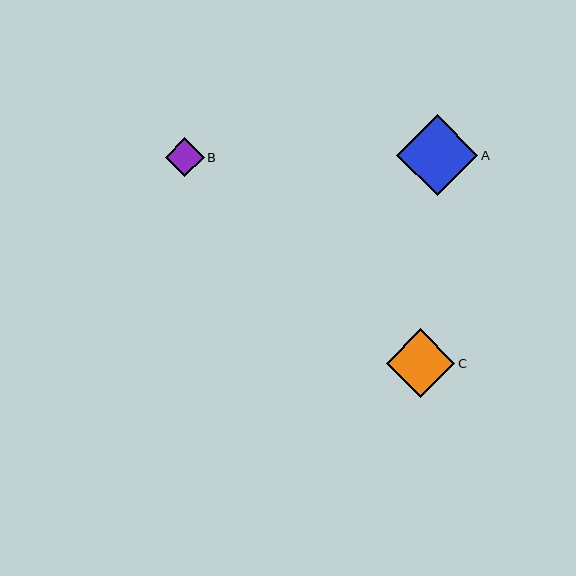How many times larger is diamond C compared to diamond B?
Diamond C is approximately 1.8 times the size of diamond B.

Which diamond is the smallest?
Diamond B is the smallest with a size of approximately 39 pixels.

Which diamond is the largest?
Diamond A is the largest with a size of approximately 81 pixels.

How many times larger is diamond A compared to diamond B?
Diamond A is approximately 2.1 times the size of diamond B.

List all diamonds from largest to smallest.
From largest to smallest: A, C, B.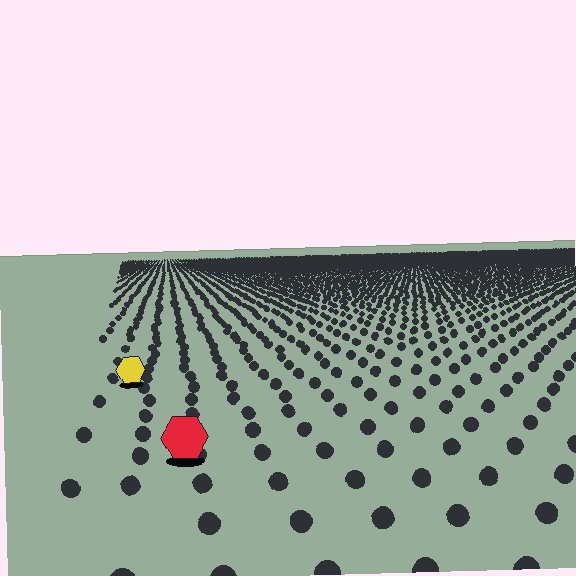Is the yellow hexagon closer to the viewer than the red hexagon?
No. The red hexagon is closer — you can tell from the texture gradient: the ground texture is coarser near it.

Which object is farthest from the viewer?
The yellow hexagon is farthest from the viewer. It appears smaller and the ground texture around it is denser.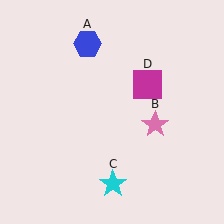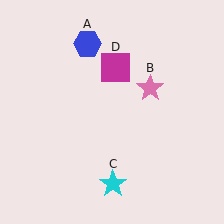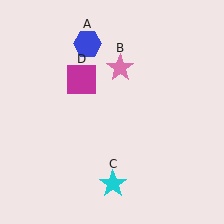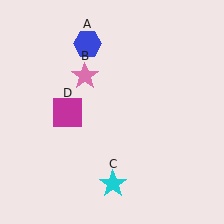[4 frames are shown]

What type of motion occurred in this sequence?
The pink star (object B), magenta square (object D) rotated counterclockwise around the center of the scene.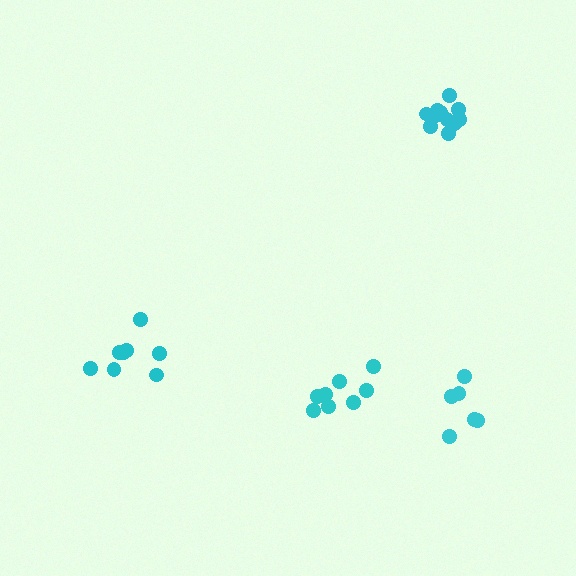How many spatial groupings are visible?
There are 4 spatial groupings.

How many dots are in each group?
Group 1: 8 dots, Group 2: 11 dots, Group 3: 6 dots, Group 4: 8 dots (33 total).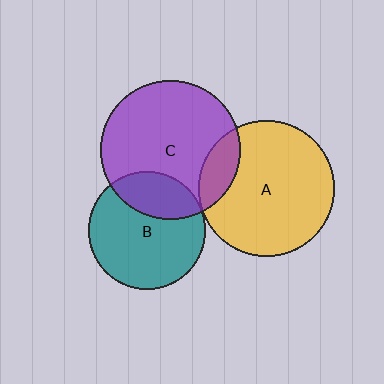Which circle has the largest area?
Circle C (purple).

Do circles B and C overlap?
Yes.